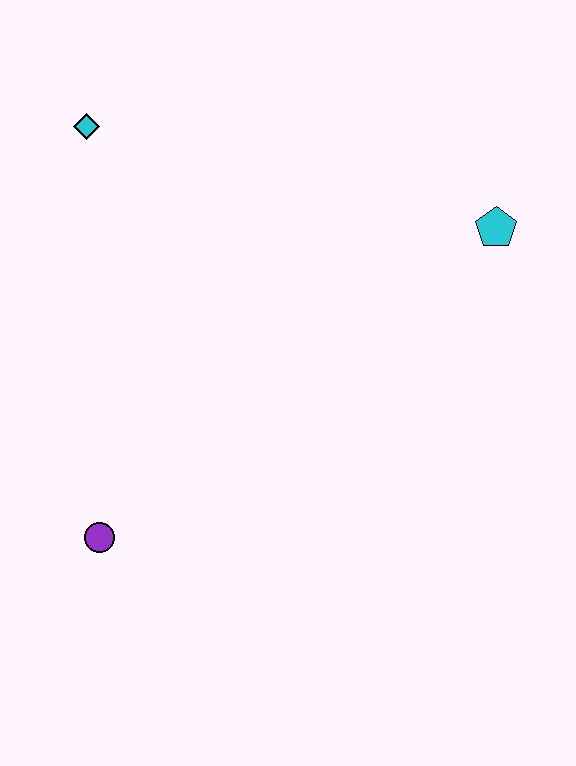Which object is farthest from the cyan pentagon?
The purple circle is farthest from the cyan pentagon.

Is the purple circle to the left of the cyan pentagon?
Yes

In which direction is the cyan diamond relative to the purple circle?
The cyan diamond is above the purple circle.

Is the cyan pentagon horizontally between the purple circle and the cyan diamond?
No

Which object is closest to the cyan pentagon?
The cyan diamond is closest to the cyan pentagon.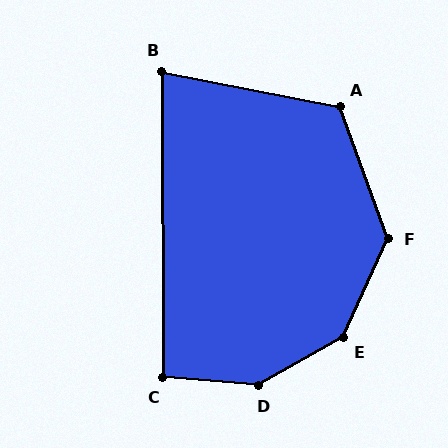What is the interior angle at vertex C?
Approximately 95 degrees (obtuse).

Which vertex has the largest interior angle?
D, at approximately 146 degrees.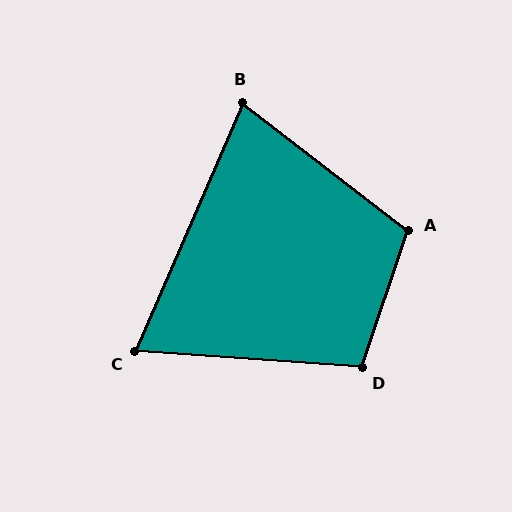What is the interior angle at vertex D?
Approximately 104 degrees (obtuse).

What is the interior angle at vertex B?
Approximately 76 degrees (acute).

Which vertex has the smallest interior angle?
C, at approximately 71 degrees.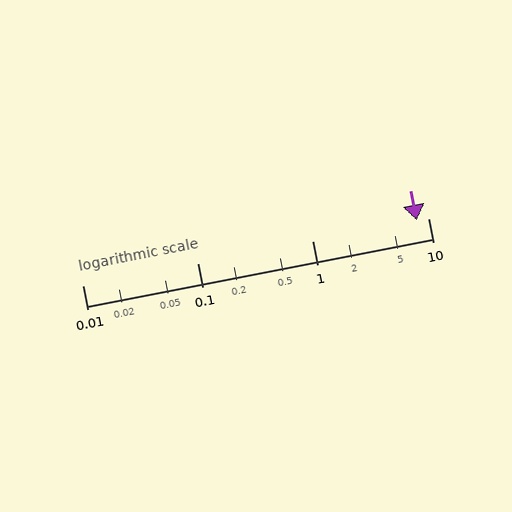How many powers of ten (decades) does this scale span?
The scale spans 3 decades, from 0.01 to 10.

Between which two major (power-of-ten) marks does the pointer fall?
The pointer is between 1 and 10.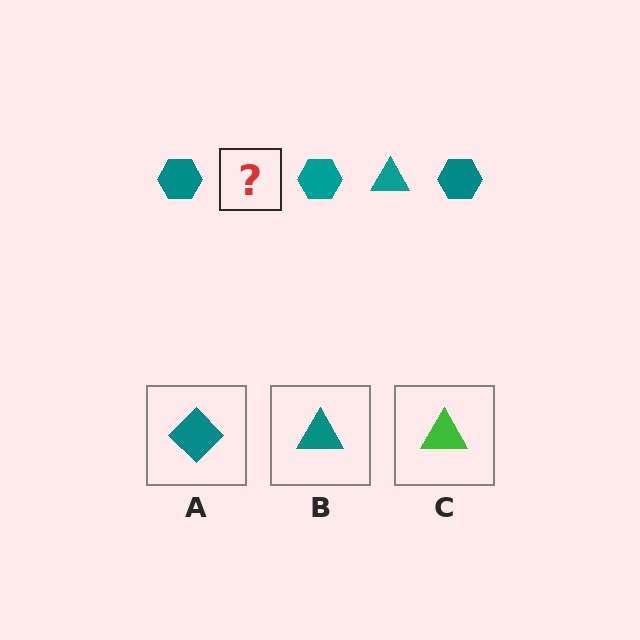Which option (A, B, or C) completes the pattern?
B.